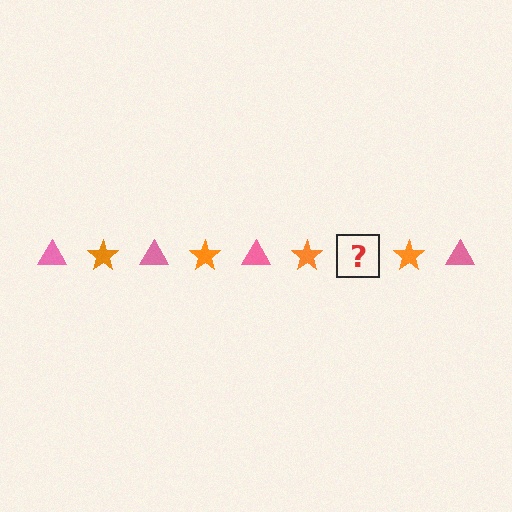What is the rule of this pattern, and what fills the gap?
The rule is that the pattern alternates between pink triangle and orange star. The gap should be filled with a pink triangle.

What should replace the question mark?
The question mark should be replaced with a pink triangle.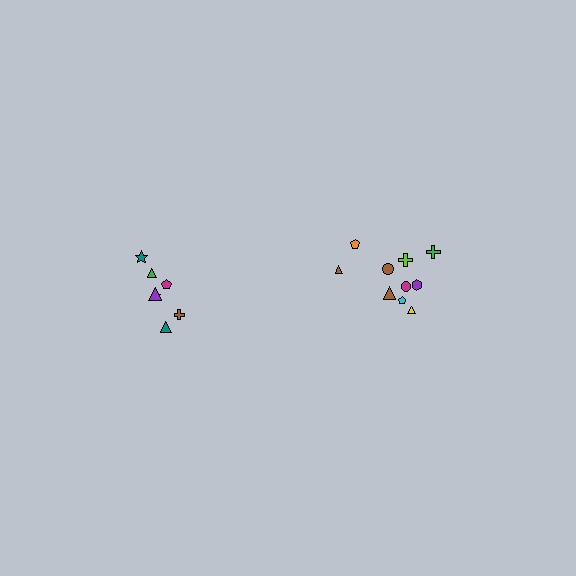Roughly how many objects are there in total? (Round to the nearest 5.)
Roughly 15 objects in total.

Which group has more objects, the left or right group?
The right group.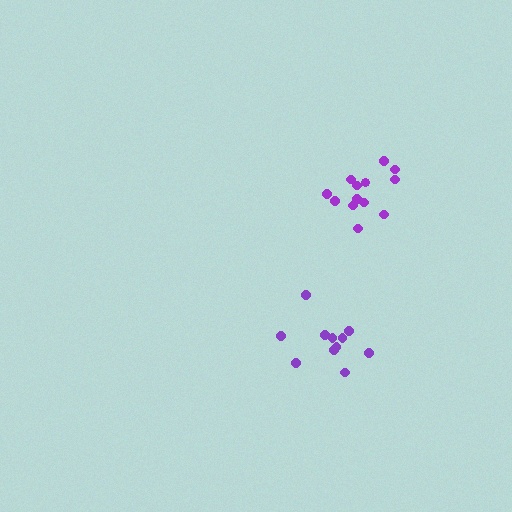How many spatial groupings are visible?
There are 2 spatial groupings.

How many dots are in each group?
Group 1: 13 dots, Group 2: 11 dots (24 total).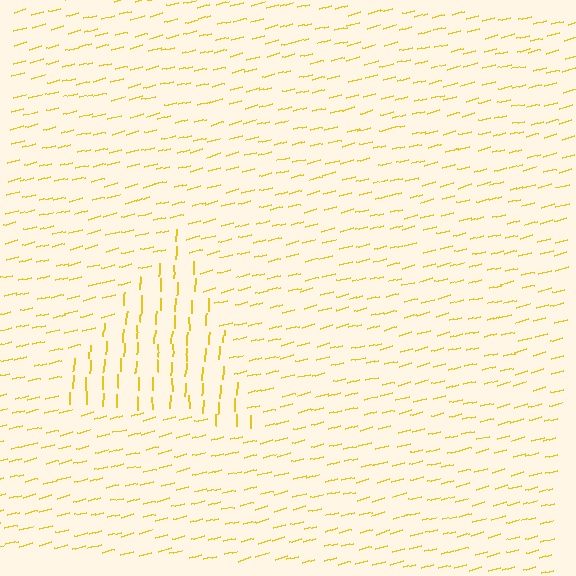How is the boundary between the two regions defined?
The boundary is defined purely by a change in line orientation (approximately 74 degrees difference). All lines are the same color and thickness.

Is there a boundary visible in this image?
Yes, there is a texture boundary formed by a change in line orientation.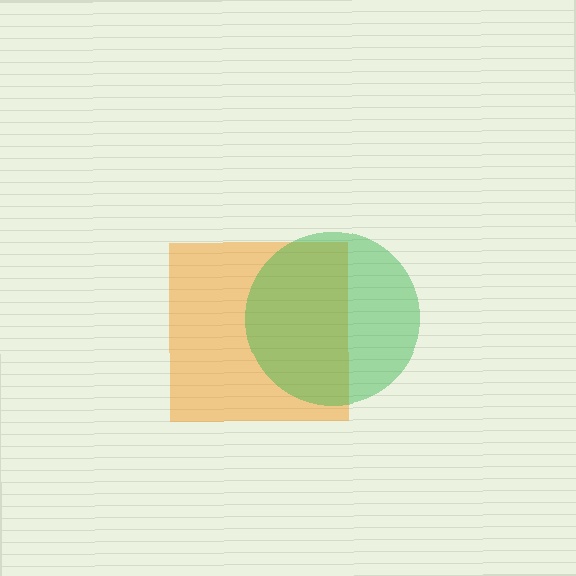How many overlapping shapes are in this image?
There are 2 overlapping shapes in the image.